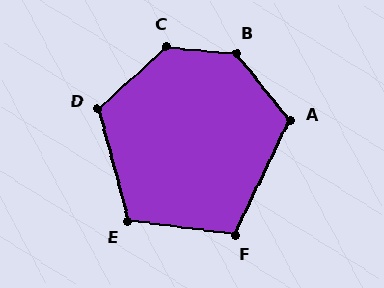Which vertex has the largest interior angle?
B, at approximately 134 degrees.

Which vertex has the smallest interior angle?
F, at approximately 108 degrees.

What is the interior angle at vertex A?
Approximately 116 degrees (obtuse).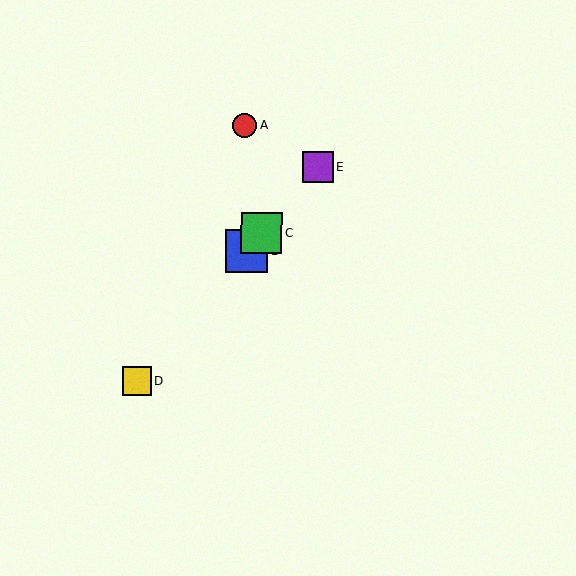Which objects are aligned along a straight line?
Objects B, C, D, E are aligned along a straight line.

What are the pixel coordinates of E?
Object E is at (318, 167).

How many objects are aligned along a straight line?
4 objects (B, C, D, E) are aligned along a straight line.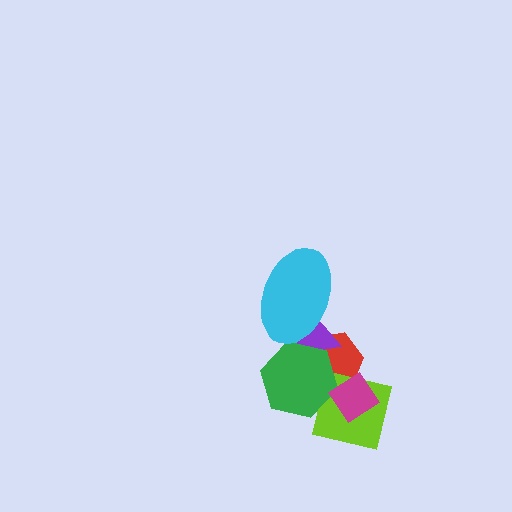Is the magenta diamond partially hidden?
No, no other shape covers it.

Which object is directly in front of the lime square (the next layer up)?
The green hexagon is directly in front of the lime square.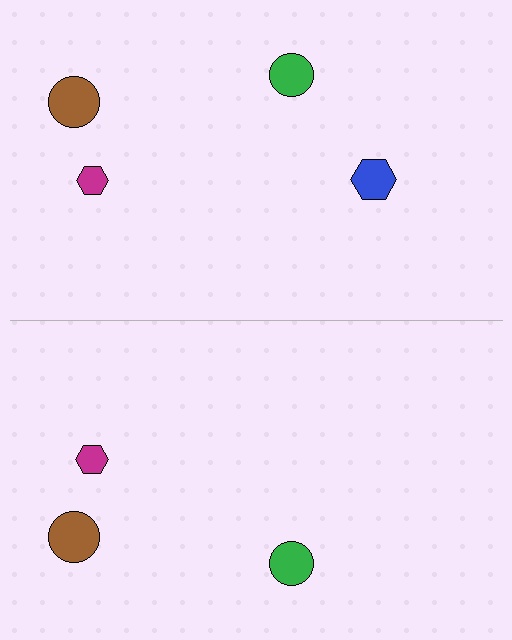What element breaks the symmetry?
A blue hexagon is missing from the bottom side.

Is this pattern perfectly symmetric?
No, the pattern is not perfectly symmetric. A blue hexagon is missing from the bottom side.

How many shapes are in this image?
There are 7 shapes in this image.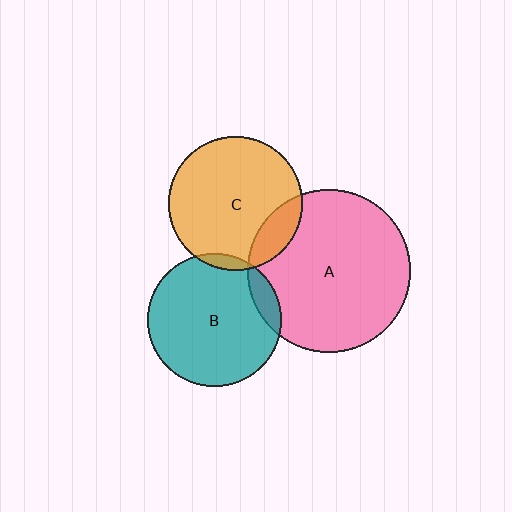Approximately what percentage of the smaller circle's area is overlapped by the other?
Approximately 10%.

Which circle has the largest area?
Circle A (pink).